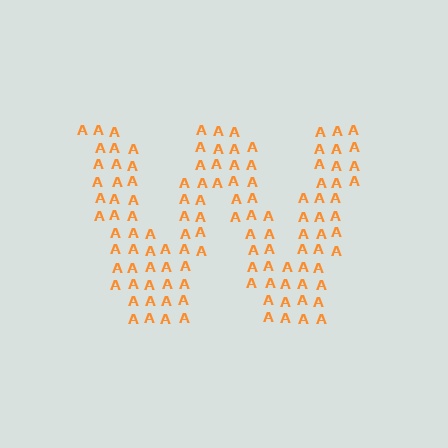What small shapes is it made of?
It is made of small letter A's.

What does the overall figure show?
The overall figure shows the letter W.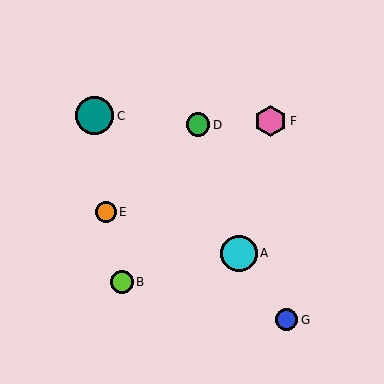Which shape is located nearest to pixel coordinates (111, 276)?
The lime circle (labeled B) at (122, 282) is nearest to that location.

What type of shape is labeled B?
Shape B is a lime circle.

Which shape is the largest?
The teal circle (labeled C) is the largest.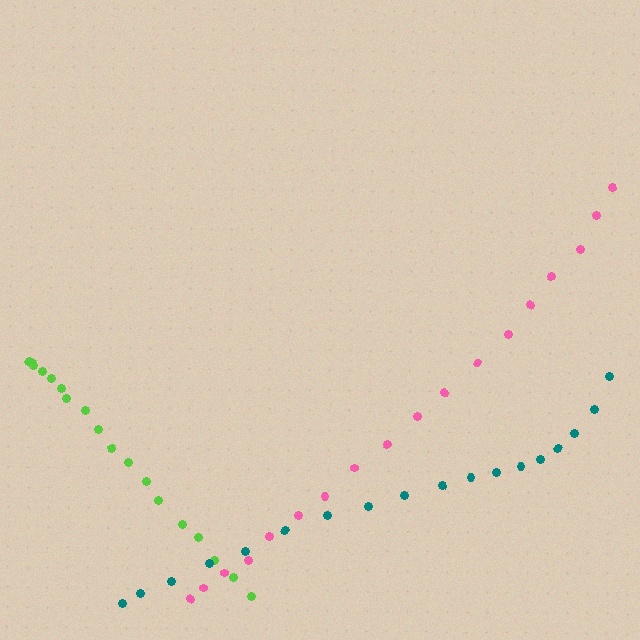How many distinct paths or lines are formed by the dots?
There are 3 distinct paths.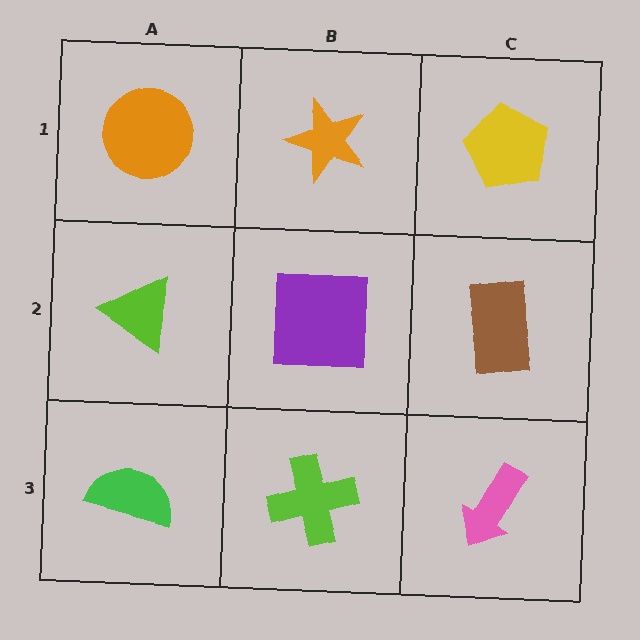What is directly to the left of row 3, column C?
A lime cross.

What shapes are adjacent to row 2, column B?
An orange star (row 1, column B), a lime cross (row 3, column B), a lime triangle (row 2, column A), a brown rectangle (row 2, column C).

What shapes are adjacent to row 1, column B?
A purple square (row 2, column B), an orange circle (row 1, column A), a yellow pentagon (row 1, column C).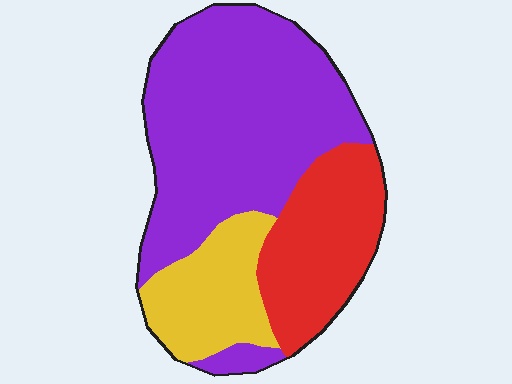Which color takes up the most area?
Purple, at roughly 55%.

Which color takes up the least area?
Yellow, at roughly 20%.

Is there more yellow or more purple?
Purple.